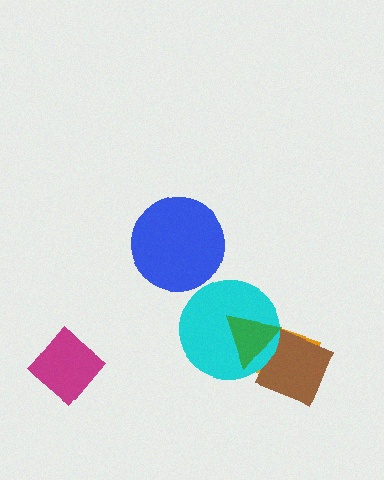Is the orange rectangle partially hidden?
Yes, it is partially covered by another shape.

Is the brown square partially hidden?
Yes, it is partially covered by another shape.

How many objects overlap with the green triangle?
3 objects overlap with the green triangle.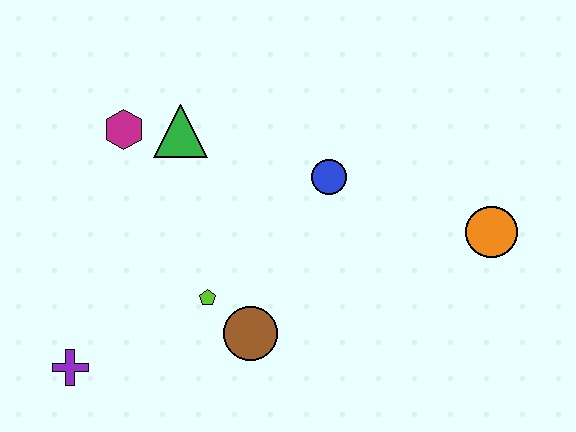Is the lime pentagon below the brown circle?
No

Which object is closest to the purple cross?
The lime pentagon is closest to the purple cross.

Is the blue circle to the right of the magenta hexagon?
Yes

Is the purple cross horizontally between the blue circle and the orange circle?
No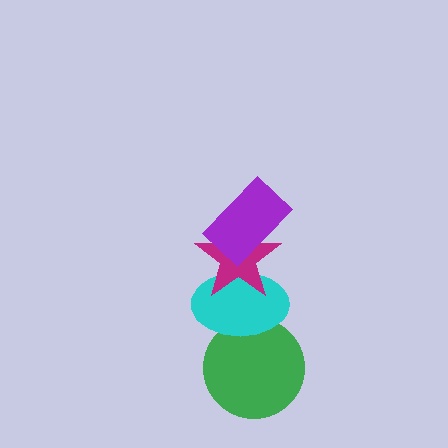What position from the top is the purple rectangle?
The purple rectangle is 1st from the top.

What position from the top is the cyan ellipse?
The cyan ellipse is 3rd from the top.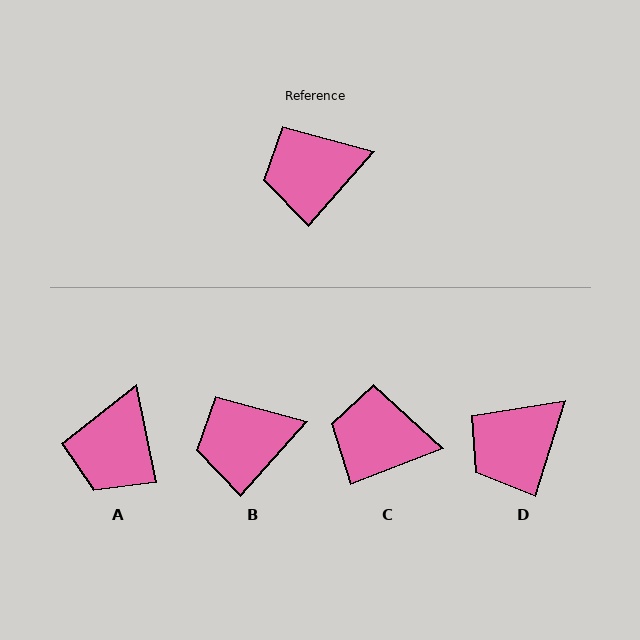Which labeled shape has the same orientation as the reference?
B.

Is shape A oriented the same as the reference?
No, it is off by about 53 degrees.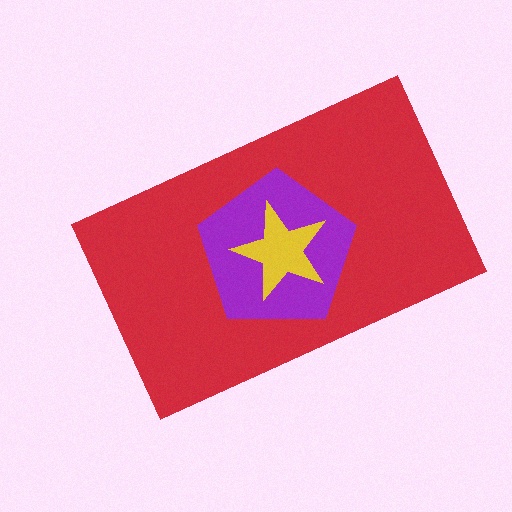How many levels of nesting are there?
3.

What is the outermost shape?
The red rectangle.